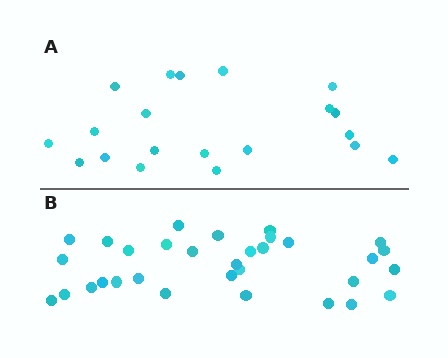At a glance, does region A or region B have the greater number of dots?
Region B (the bottom region) has more dots.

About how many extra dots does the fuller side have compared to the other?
Region B has roughly 12 or so more dots than region A.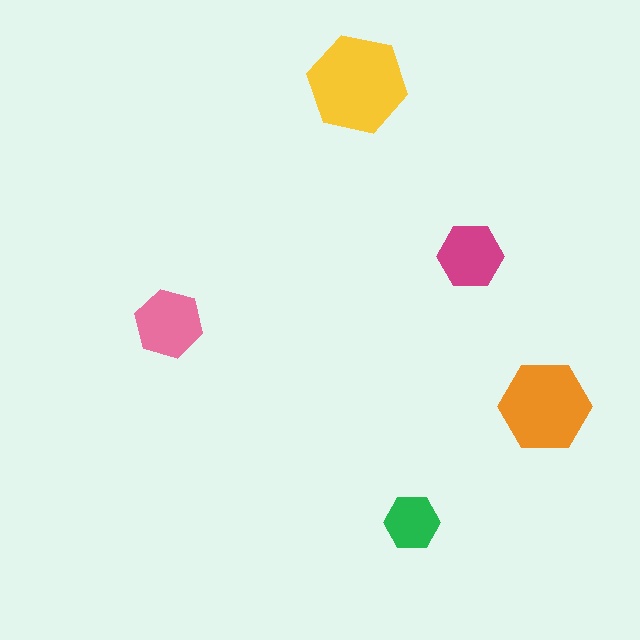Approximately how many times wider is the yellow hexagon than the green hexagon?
About 2 times wider.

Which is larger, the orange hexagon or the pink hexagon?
The orange one.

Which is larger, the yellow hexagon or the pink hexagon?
The yellow one.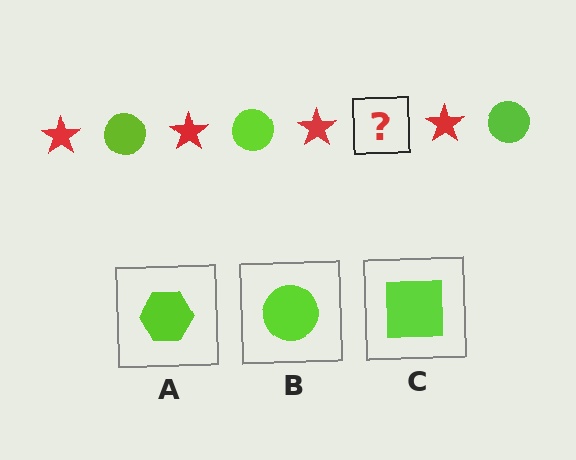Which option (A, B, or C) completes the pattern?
B.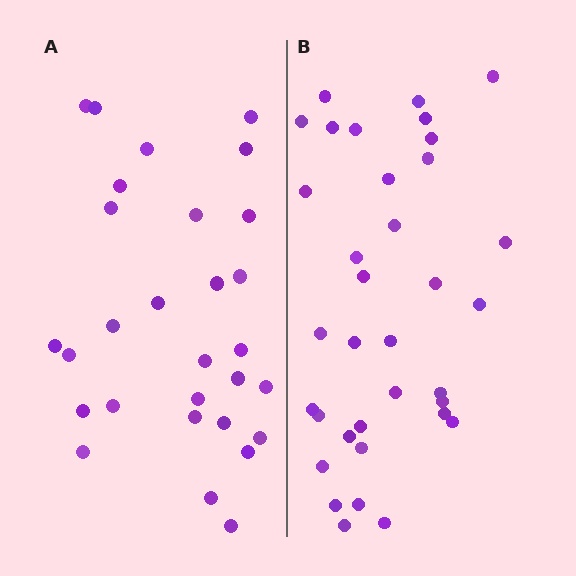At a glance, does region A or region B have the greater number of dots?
Region B (the right region) has more dots.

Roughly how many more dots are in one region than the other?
Region B has about 6 more dots than region A.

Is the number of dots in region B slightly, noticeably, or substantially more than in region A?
Region B has only slightly more — the two regions are fairly close. The ratio is roughly 1.2 to 1.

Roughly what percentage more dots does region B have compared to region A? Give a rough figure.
About 20% more.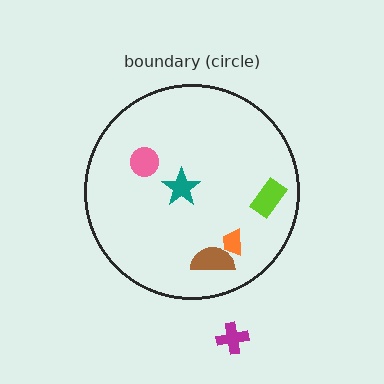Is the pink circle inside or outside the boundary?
Inside.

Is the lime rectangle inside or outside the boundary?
Inside.